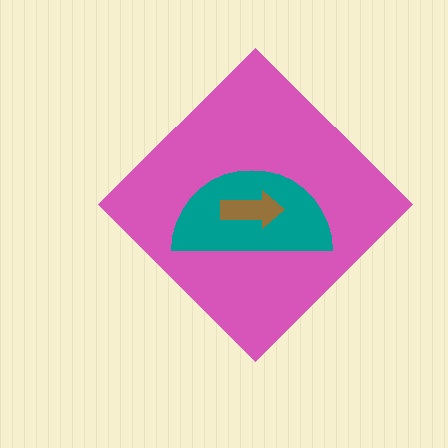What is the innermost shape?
The brown arrow.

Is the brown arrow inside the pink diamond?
Yes.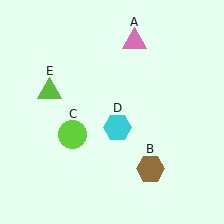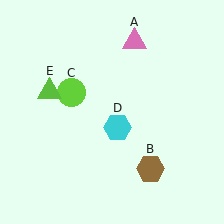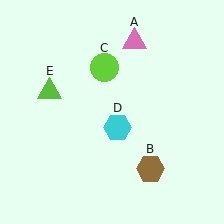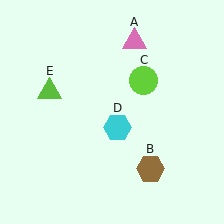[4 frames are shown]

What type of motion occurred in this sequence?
The lime circle (object C) rotated clockwise around the center of the scene.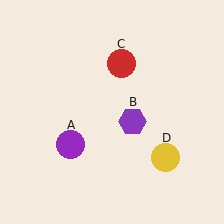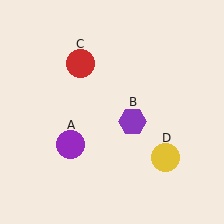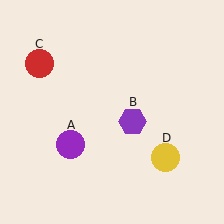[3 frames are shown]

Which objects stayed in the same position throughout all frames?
Purple circle (object A) and purple hexagon (object B) and yellow circle (object D) remained stationary.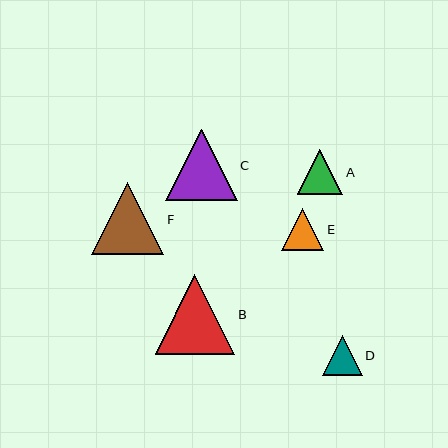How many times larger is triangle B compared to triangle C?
Triangle B is approximately 1.1 times the size of triangle C.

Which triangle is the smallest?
Triangle D is the smallest with a size of approximately 39 pixels.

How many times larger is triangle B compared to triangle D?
Triangle B is approximately 2.0 times the size of triangle D.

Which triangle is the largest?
Triangle B is the largest with a size of approximately 79 pixels.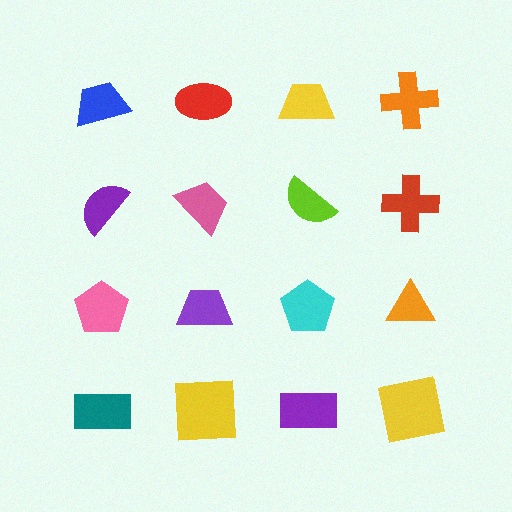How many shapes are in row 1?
4 shapes.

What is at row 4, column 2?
A yellow square.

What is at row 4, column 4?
A yellow square.